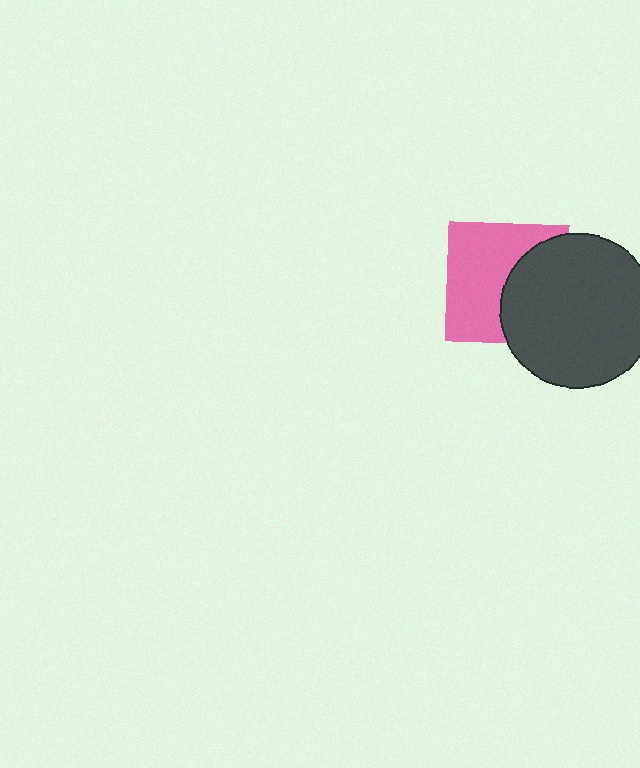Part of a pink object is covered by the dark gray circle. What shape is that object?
It is a square.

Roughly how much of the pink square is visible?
About half of it is visible (roughly 57%).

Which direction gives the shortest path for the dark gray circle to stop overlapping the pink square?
Moving right gives the shortest separation.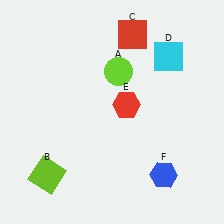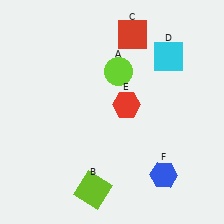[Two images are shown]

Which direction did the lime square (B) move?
The lime square (B) moved right.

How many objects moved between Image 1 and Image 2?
1 object moved between the two images.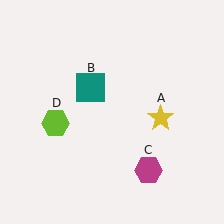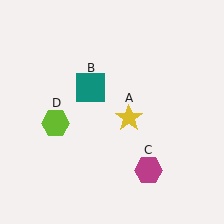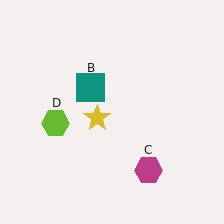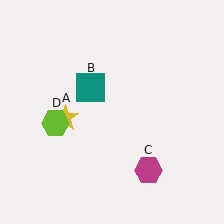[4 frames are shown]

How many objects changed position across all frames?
1 object changed position: yellow star (object A).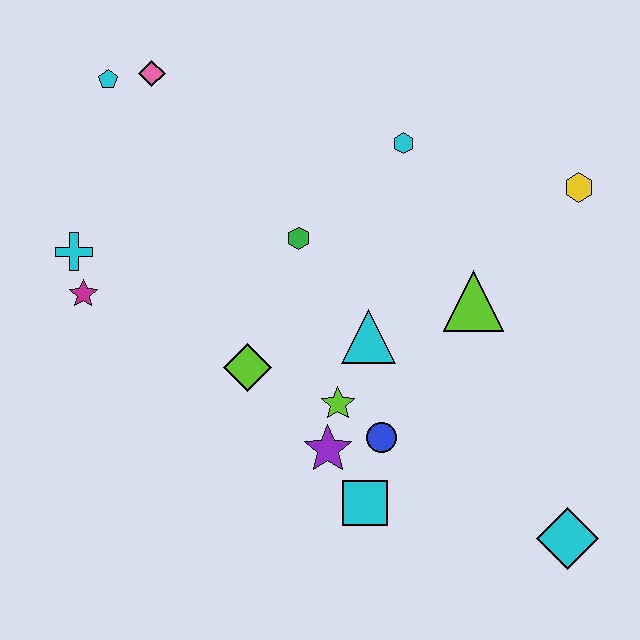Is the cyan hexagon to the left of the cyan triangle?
No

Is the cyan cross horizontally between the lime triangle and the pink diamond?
No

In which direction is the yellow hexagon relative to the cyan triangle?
The yellow hexagon is to the right of the cyan triangle.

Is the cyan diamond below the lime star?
Yes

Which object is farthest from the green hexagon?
The cyan diamond is farthest from the green hexagon.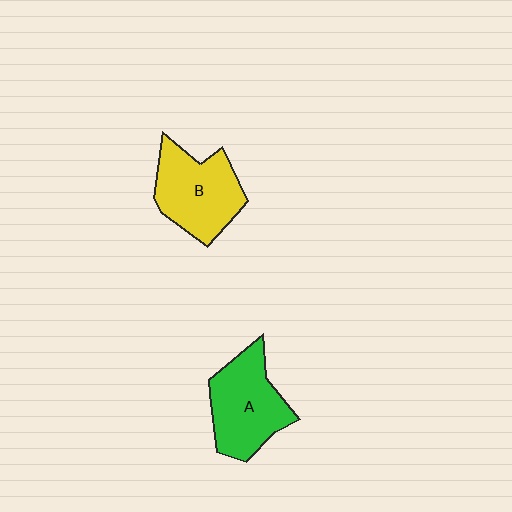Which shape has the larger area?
Shape A (green).